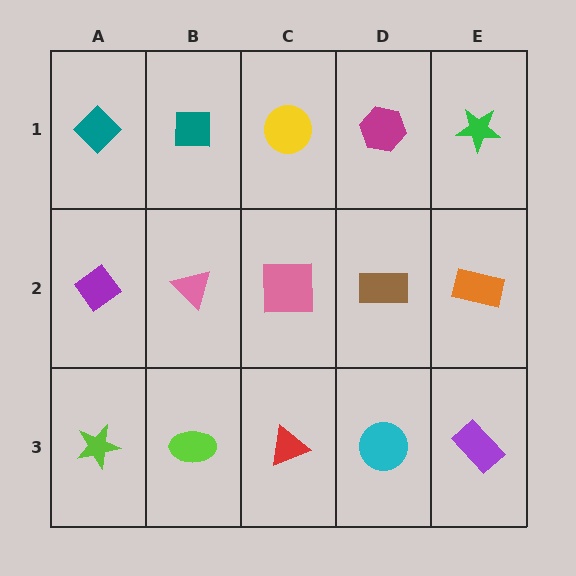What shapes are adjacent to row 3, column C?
A pink square (row 2, column C), a lime ellipse (row 3, column B), a cyan circle (row 3, column D).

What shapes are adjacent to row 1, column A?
A purple diamond (row 2, column A), a teal square (row 1, column B).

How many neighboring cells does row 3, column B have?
3.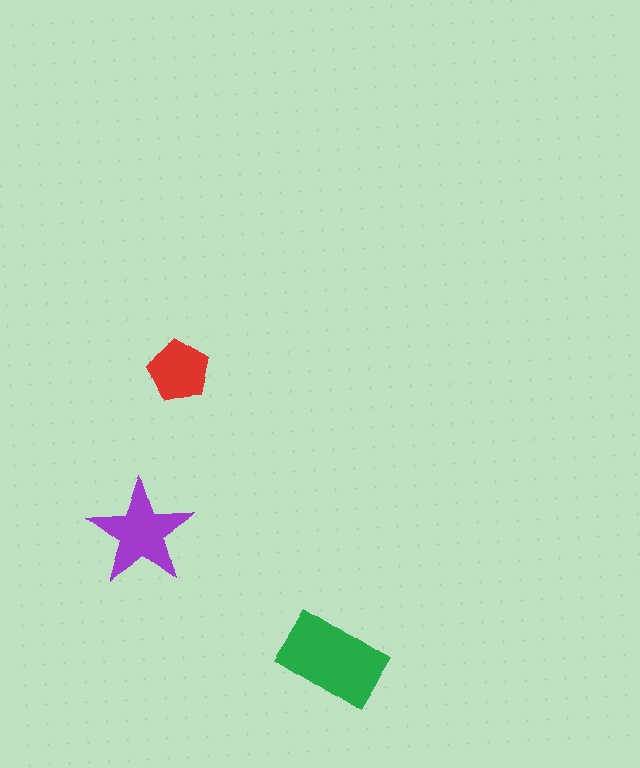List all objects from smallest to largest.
The red pentagon, the purple star, the green rectangle.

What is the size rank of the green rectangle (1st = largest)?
1st.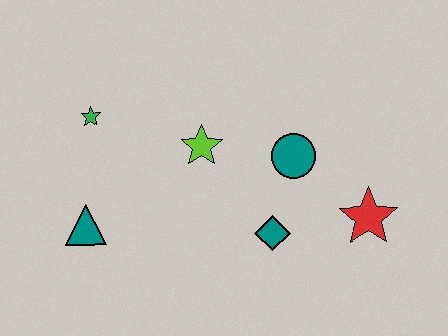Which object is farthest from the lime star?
The red star is farthest from the lime star.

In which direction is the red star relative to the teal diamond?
The red star is to the right of the teal diamond.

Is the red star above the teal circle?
No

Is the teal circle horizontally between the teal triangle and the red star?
Yes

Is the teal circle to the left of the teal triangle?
No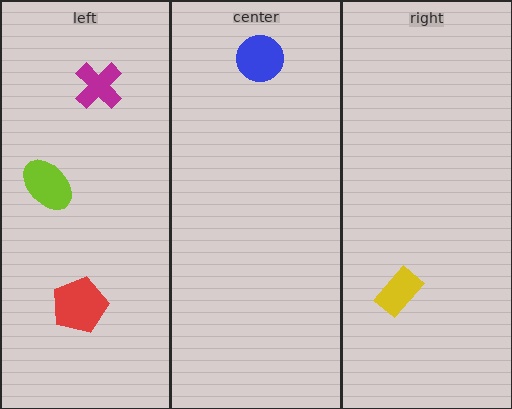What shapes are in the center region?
The blue circle.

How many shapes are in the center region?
1.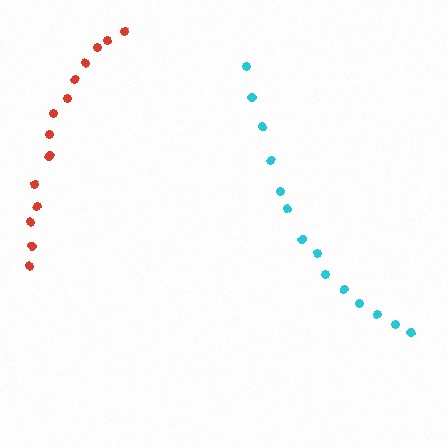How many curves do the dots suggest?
There are 2 distinct paths.